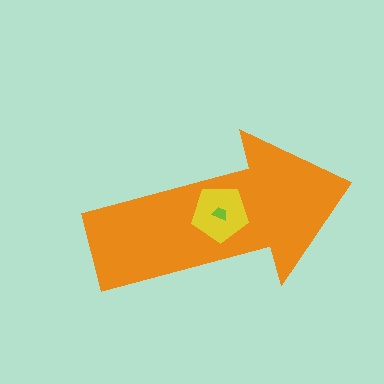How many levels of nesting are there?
3.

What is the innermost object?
The lime trapezoid.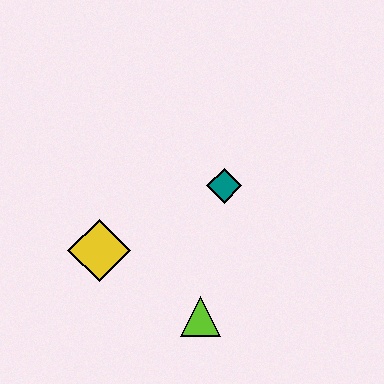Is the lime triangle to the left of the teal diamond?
Yes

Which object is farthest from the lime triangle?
The teal diamond is farthest from the lime triangle.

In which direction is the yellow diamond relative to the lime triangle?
The yellow diamond is to the left of the lime triangle.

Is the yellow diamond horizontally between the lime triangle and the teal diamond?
No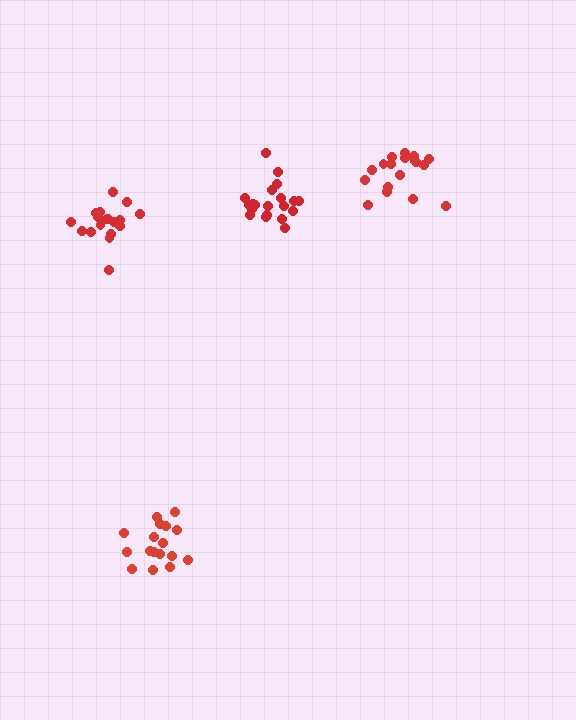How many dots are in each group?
Group 1: 17 dots, Group 2: 18 dots, Group 3: 20 dots, Group 4: 20 dots (75 total).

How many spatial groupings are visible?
There are 4 spatial groupings.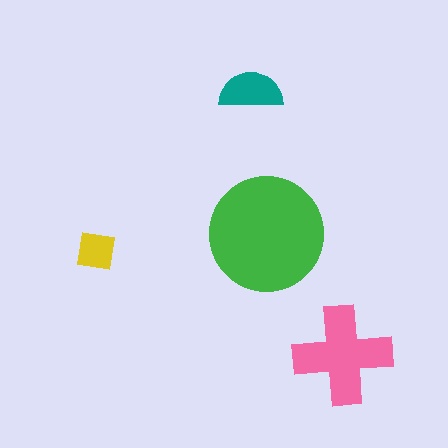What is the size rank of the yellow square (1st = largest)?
4th.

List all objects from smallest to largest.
The yellow square, the teal semicircle, the pink cross, the green circle.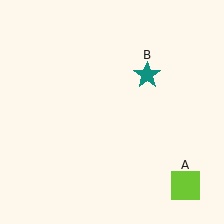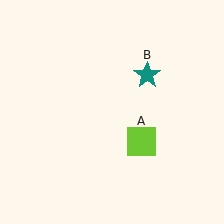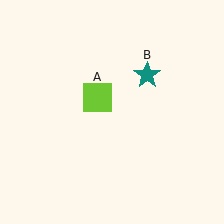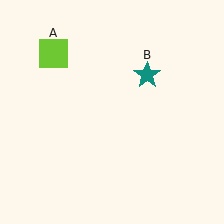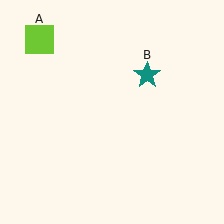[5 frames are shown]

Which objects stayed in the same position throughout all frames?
Teal star (object B) remained stationary.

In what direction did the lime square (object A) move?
The lime square (object A) moved up and to the left.